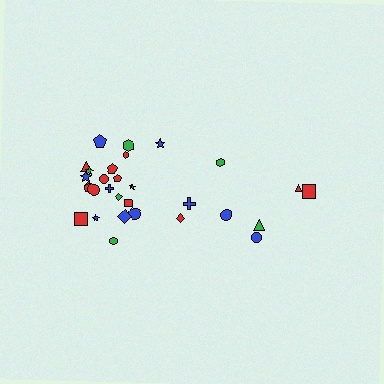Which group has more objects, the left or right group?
The left group.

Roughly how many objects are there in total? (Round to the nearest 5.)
Roughly 30 objects in total.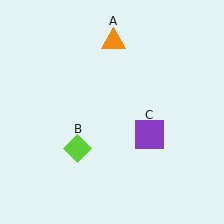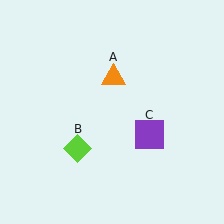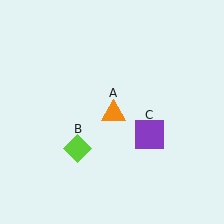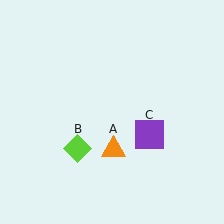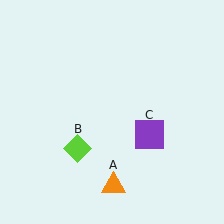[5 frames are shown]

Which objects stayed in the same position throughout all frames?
Lime diamond (object B) and purple square (object C) remained stationary.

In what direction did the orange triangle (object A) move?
The orange triangle (object A) moved down.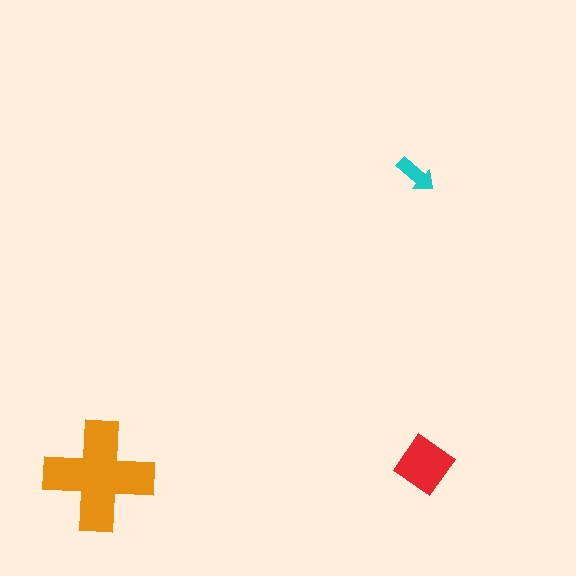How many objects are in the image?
There are 3 objects in the image.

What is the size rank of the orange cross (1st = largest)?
1st.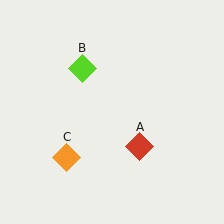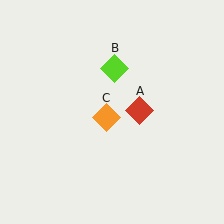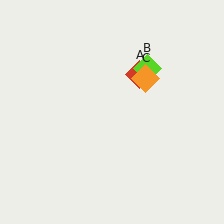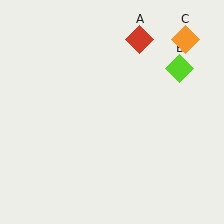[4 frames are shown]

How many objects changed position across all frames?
3 objects changed position: red diamond (object A), lime diamond (object B), orange diamond (object C).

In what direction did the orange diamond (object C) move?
The orange diamond (object C) moved up and to the right.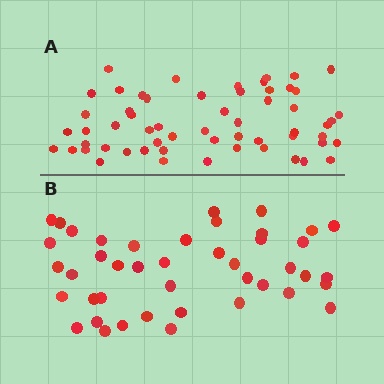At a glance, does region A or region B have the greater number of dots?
Region A (the top region) has more dots.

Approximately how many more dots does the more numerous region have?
Region A has approximately 15 more dots than region B.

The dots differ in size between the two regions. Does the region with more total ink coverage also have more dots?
No. Region B has more total ink coverage because its dots are larger, but region A actually contains more individual dots. Total area can be misleading — the number of items is what matters here.